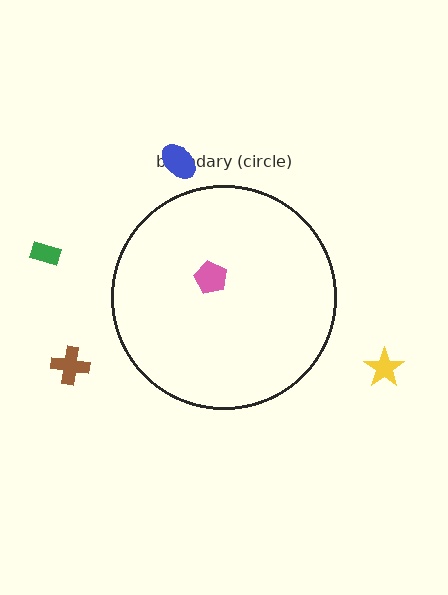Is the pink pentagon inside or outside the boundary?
Inside.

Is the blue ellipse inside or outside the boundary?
Outside.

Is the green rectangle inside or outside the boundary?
Outside.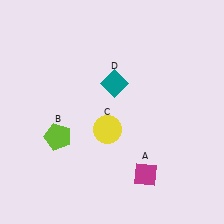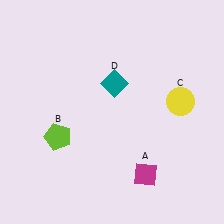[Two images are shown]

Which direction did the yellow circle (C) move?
The yellow circle (C) moved right.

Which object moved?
The yellow circle (C) moved right.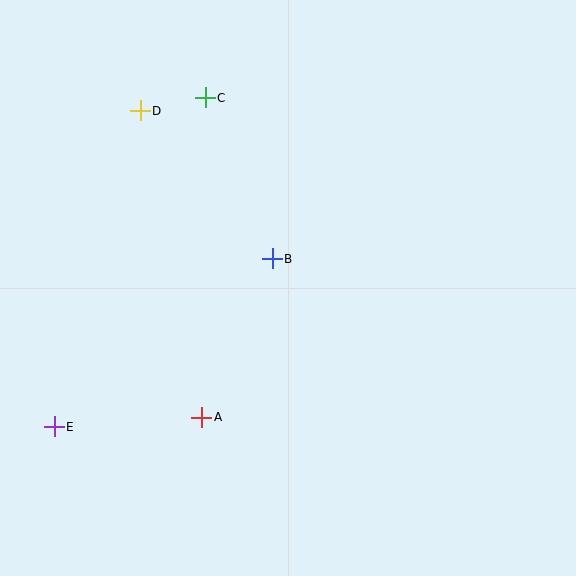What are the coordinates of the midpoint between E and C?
The midpoint between E and C is at (130, 262).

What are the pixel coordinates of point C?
Point C is at (205, 98).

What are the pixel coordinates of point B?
Point B is at (272, 259).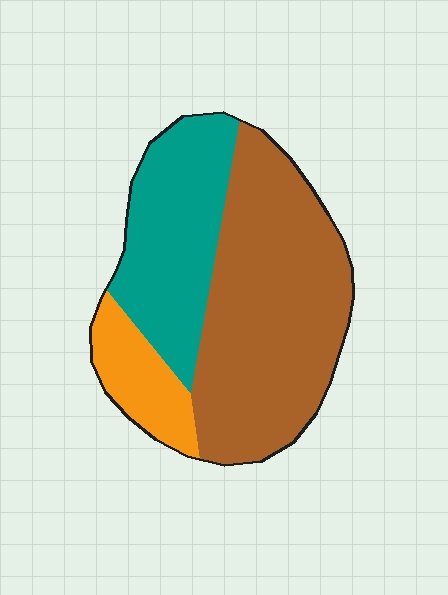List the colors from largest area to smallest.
From largest to smallest: brown, teal, orange.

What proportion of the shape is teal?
Teal covers 31% of the shape.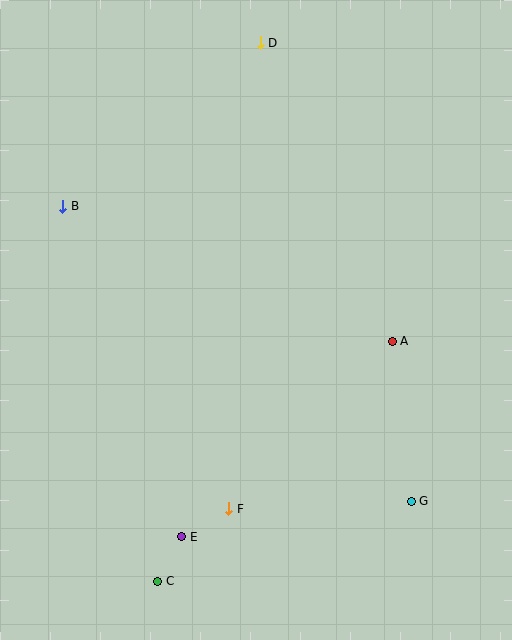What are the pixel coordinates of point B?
Point B is at (63, 206).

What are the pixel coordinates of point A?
Point A is at (392, 341).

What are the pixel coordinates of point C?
Point C is at (158, 581).